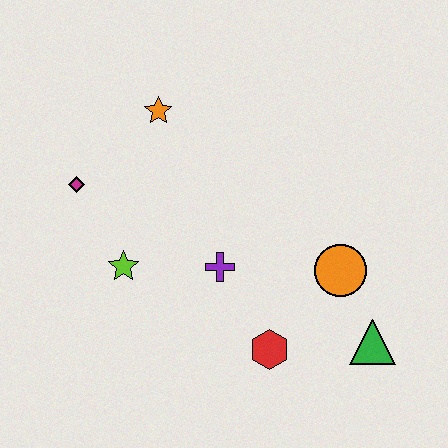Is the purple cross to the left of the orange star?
No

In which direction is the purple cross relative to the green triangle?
The purple cross is to the left of the green triangle.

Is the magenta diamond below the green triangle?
No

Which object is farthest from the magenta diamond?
The green triangle is farthest from the magenta diamond.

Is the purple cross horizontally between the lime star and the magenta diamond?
No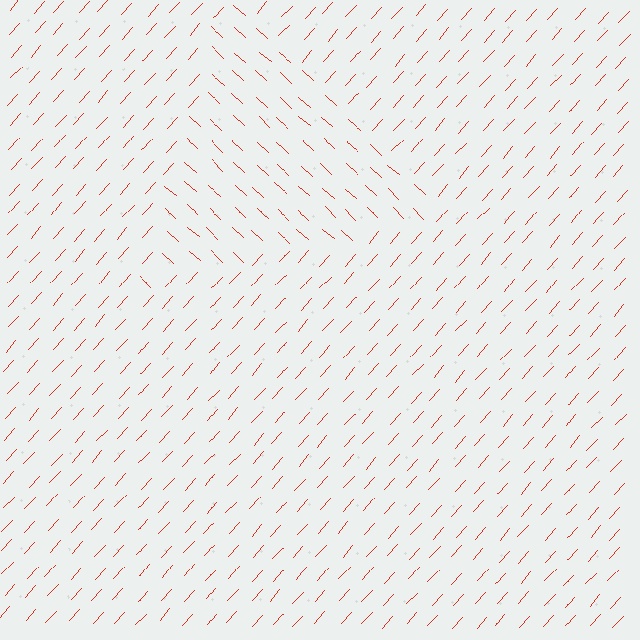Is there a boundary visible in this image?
Yes, there is a texture boundary formed by a change in line orientation.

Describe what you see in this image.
The image is filled with small red line segments. A triangle region in the image has lines oriented differently from the surrounding lines, creating a visible texture boundary.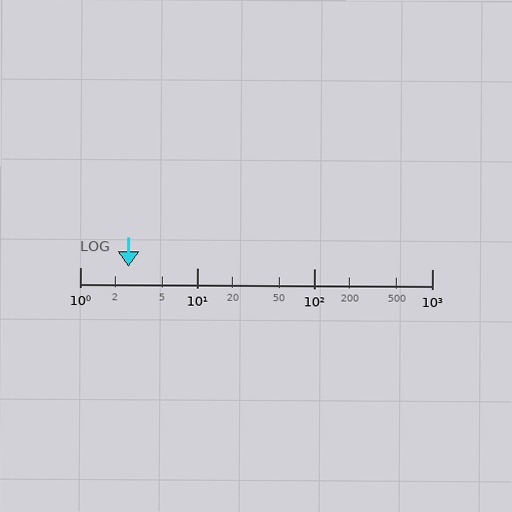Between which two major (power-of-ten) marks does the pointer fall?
The pointer is between 1 and 10.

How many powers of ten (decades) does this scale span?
The scale spans 3 decades, from 1 to 1000.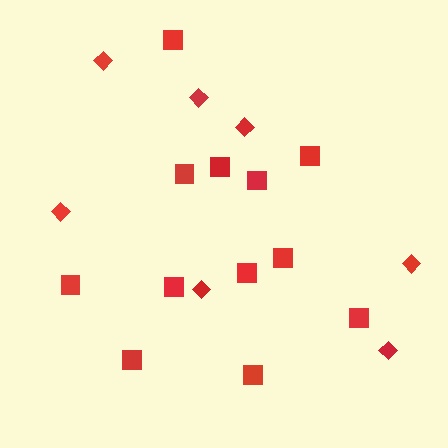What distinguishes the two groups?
There are 2 groups: one group of squares (12) and one group of diamonds (7).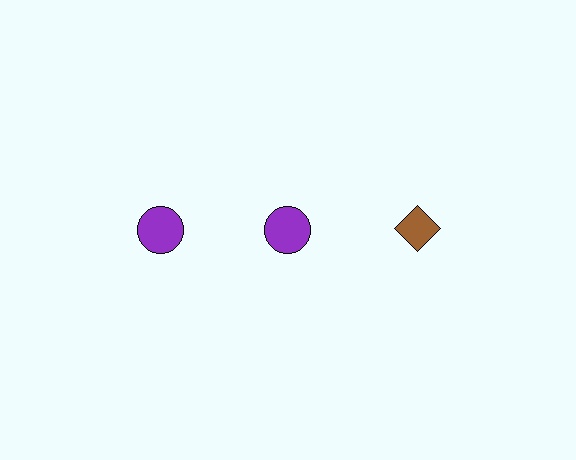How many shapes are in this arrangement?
There are 3 shapes arranged in a grid pattern.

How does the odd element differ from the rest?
It differs in both color (brown instead of purple) and shape (diamond instead of circle).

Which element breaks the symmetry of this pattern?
The brown diamond in the top row, center column breaks the symmetry. All other shapes are purple circles.